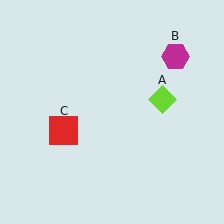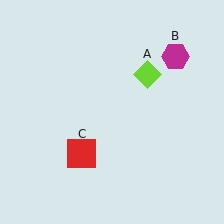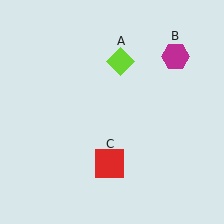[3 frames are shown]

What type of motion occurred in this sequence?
The lime diamond (object A), red square (object C) rotated counterclockwise around the center of the scene.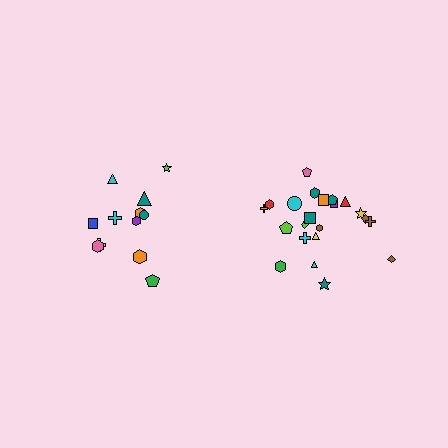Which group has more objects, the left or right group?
The right group.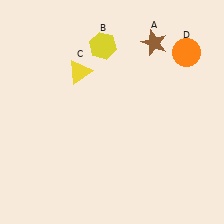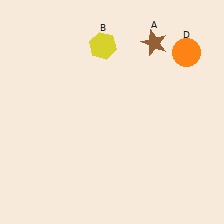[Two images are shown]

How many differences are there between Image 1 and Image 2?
There is 1 difference between the two images.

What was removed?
The yellow triangle (C) was removed in Image 2.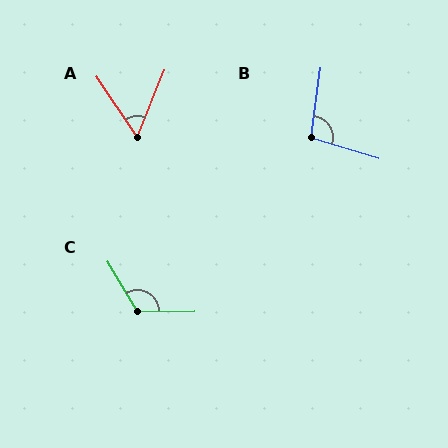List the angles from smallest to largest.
A (56°), B (99°), C (121°).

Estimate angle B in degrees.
Approximately 99 degrees.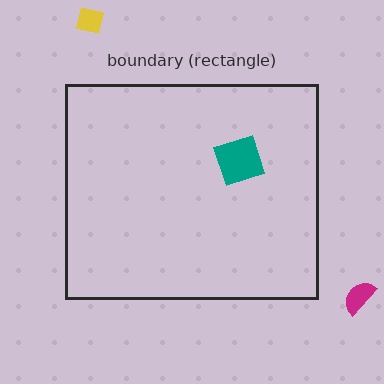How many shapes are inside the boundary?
1 inside, 2 outside.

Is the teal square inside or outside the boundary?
Inside.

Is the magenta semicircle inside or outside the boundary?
Outside.